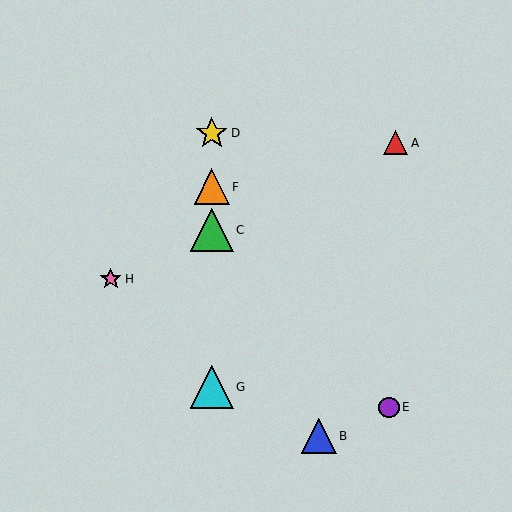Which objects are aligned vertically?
Objects C, D, F, G are aligned vertically.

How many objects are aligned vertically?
4 objects (C, D, F, G) are aligned vertically.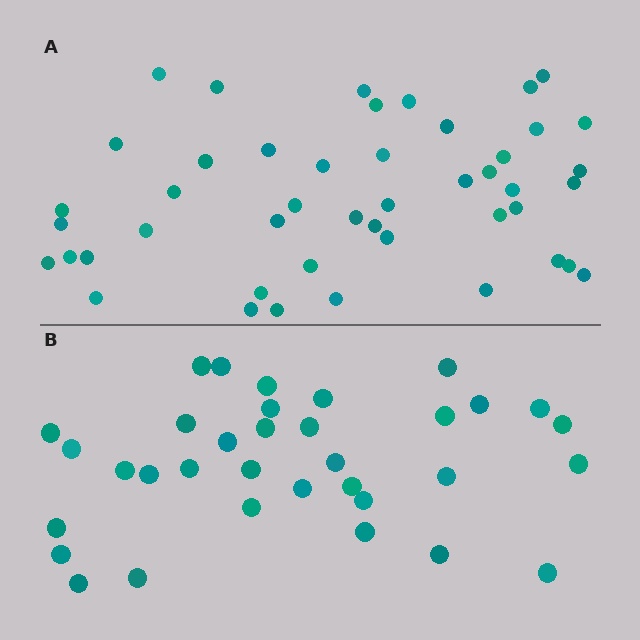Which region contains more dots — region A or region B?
Region A (the top region) has more dots.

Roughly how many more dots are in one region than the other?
Region A has roughly 12 or so more dots than region B.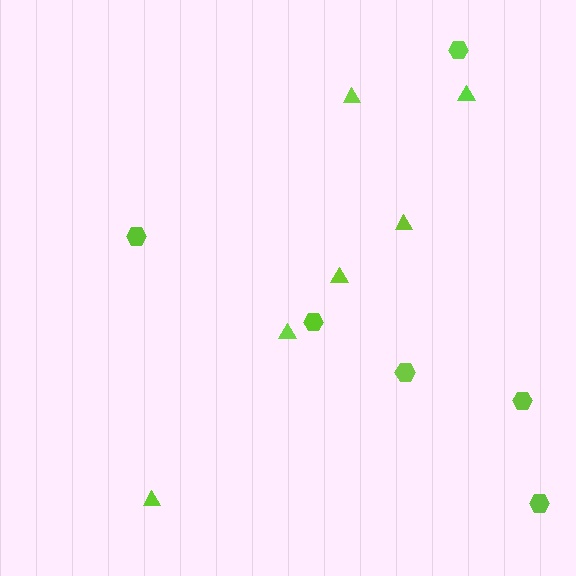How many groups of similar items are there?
There are 2 groups: one group of hexagons (6) and one group of triangles (6).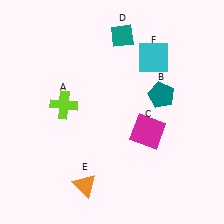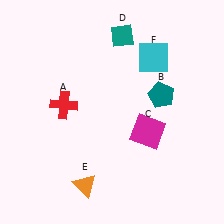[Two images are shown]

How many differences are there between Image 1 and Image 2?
There is 1 difference between the two images.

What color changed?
The cross (A) changed from lime in Image 1 to red in Image 2.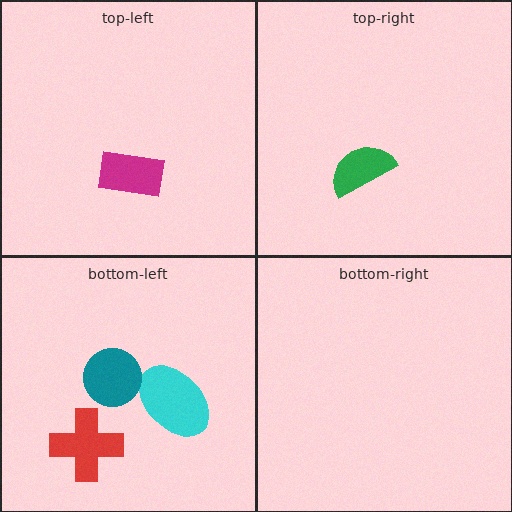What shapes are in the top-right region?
The green semicircle.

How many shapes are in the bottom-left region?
3.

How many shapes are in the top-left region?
1.